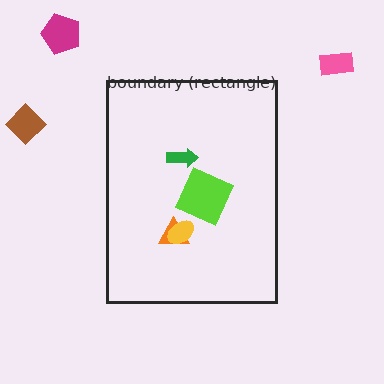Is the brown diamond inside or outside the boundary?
Outside.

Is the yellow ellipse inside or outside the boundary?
Inside.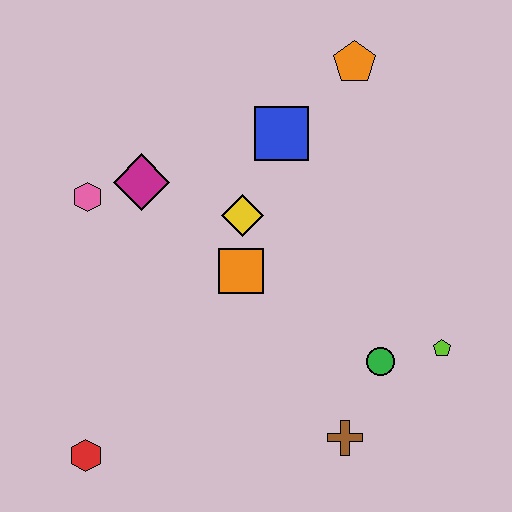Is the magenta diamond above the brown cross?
Yes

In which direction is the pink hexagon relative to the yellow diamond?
The pink hexagon is to the left of the yellow diamond.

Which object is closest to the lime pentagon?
The green circle is closest to the lime pentagon.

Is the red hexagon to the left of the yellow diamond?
Yes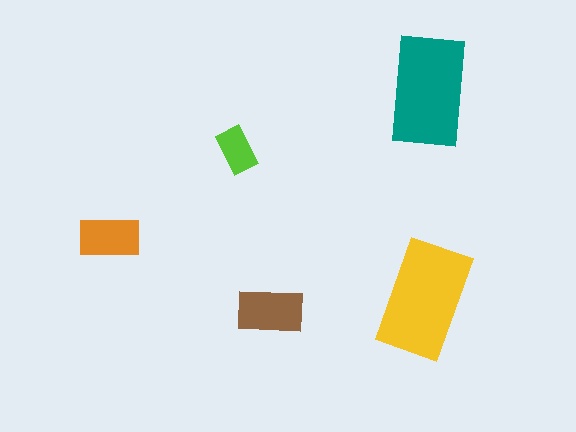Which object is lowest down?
The brown rectangle is bottommost.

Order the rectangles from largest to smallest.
the yellow one, the teal one, the brown one, the orange one, the lime one.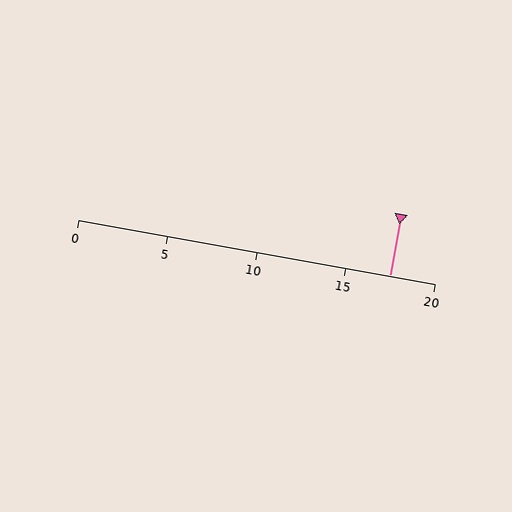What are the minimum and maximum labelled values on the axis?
The axis runs from 0 to 20.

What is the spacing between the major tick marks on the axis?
The major ticks are spaced 5 apart.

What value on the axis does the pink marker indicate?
The marker indicates approximately 17.5.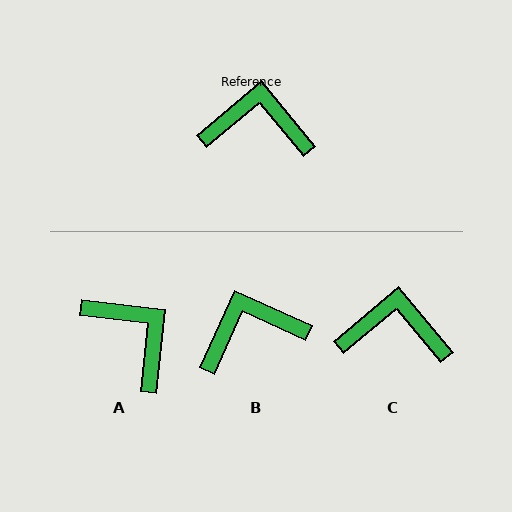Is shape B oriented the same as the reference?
No, it is off by about 26 degrees.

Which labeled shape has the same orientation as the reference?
C.